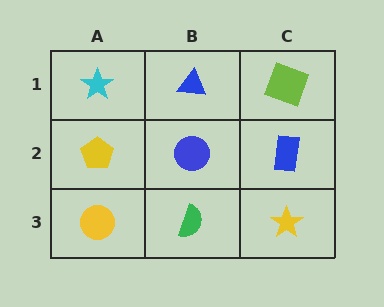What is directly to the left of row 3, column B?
A yellow circle.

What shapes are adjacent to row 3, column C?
A blue rectangle (row 2, column C), a green semicircle (row 3, column B).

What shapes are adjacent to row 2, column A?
A cyan star (row 1, column A), a yellow circle (row 3, column A), a blue circle (row 2, column B).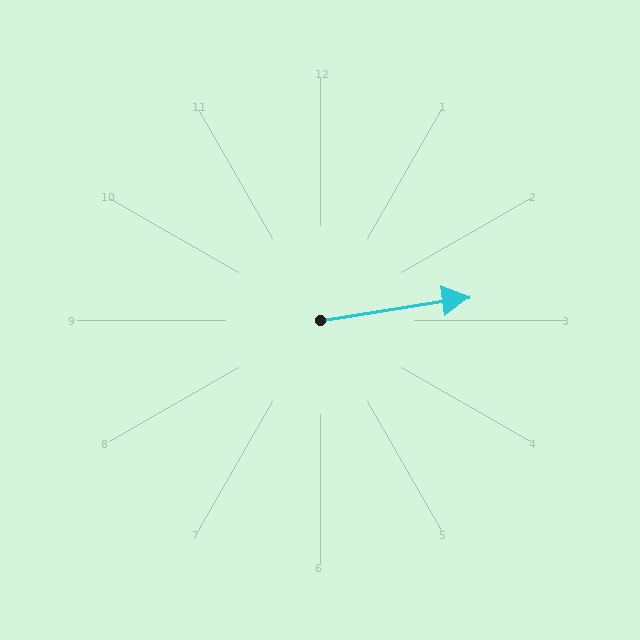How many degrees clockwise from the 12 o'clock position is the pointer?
Approximately 81 degrees.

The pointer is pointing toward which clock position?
Roughly 3 o'clock.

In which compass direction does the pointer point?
East.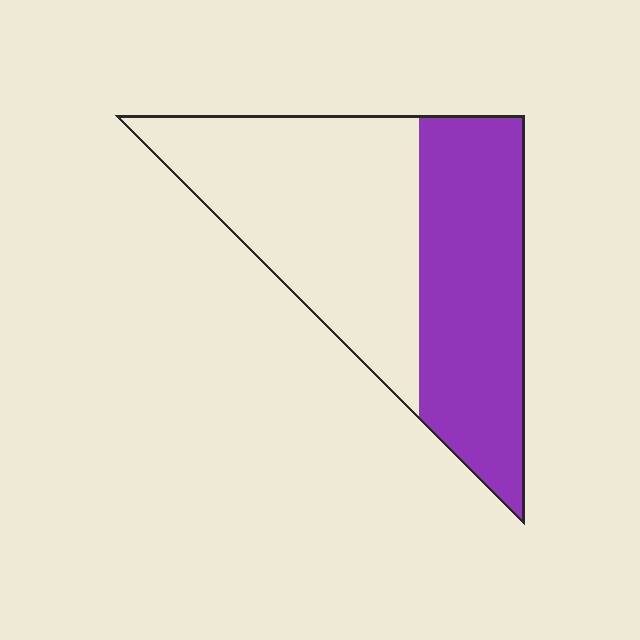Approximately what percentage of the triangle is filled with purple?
Approximately 45%.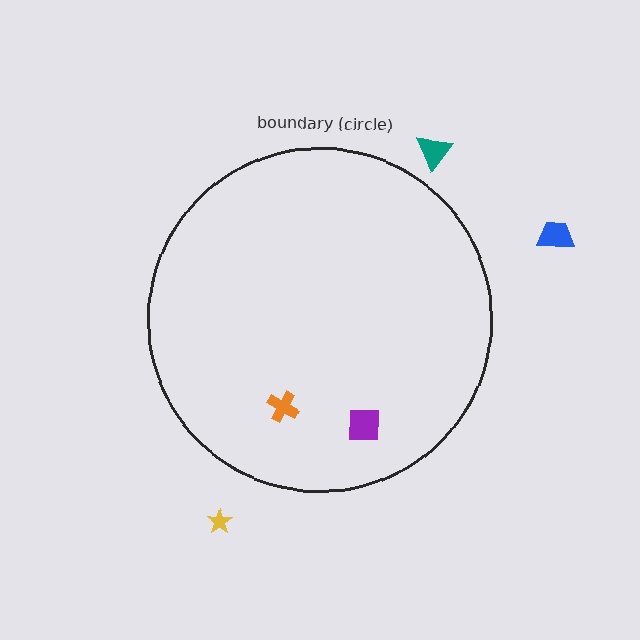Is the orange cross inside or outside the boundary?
Inside.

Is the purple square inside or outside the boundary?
Inside.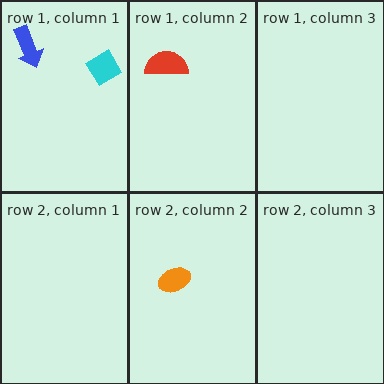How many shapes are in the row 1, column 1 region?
2.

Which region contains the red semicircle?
The row 1, column 2 region.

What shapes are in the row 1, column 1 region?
The cyan diamond, the blue arrow.